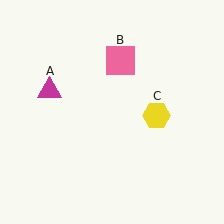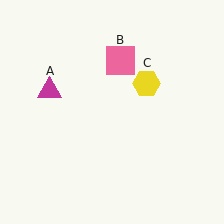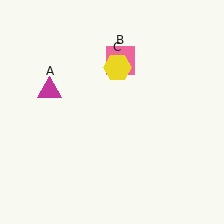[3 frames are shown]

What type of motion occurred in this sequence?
The yellow hexagon (object C) rotated counterclockwise around the center of the scene.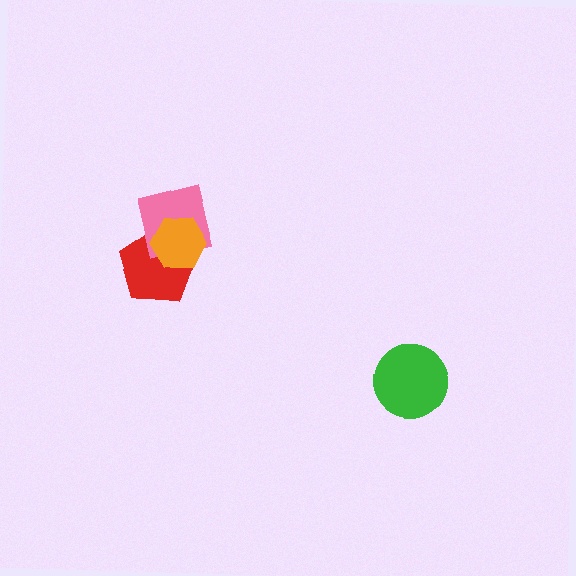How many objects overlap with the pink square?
2 objects overlap with the pink square.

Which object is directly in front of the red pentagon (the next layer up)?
The pink square is directly in front of the red pentagon.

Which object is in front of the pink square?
The orange hexagon is in front of the pink square.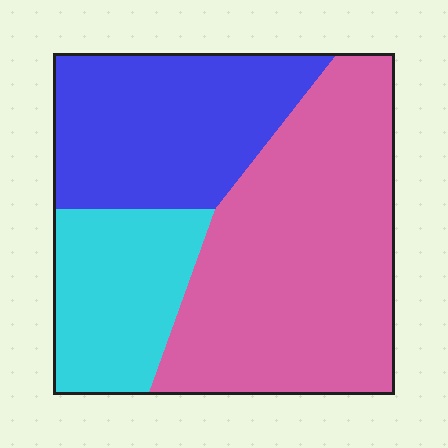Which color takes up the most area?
Pink, at roughly 50%.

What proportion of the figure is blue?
Blue covers around 30% of the figure.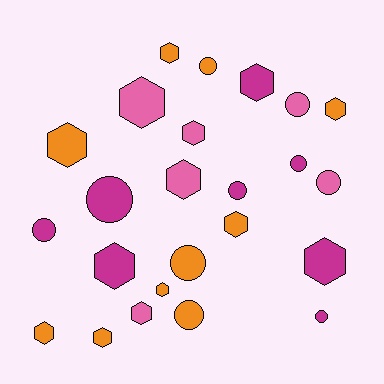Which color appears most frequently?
Orange, with 10 objects.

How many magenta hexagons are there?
There are 3 magenta hexagons.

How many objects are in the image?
There are 24 objects.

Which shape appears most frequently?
Hexagon, with 14 objects.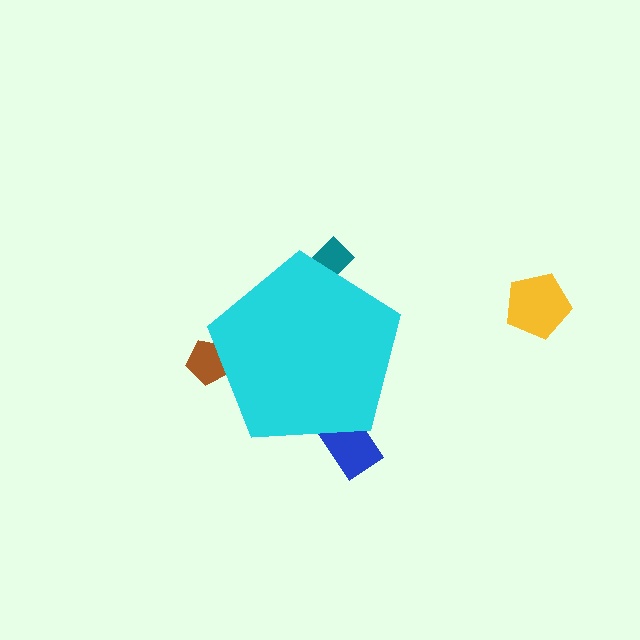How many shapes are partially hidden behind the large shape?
3 shapes are partially hidden.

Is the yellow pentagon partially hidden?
No, the yellow pentagon is fully visible.